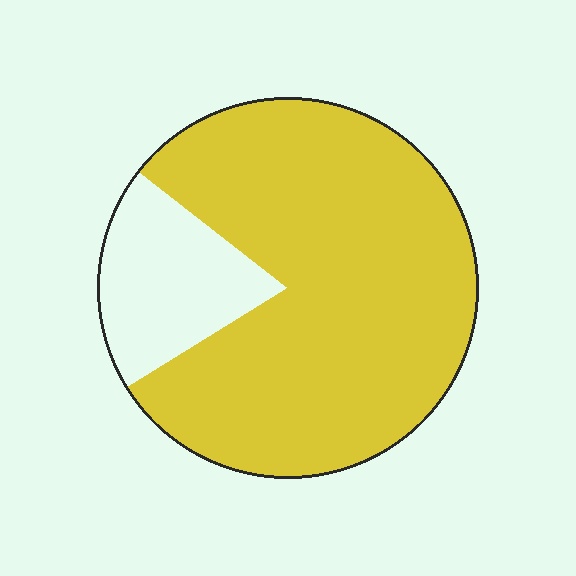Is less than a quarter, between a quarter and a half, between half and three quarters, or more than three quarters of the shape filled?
More than three quarters.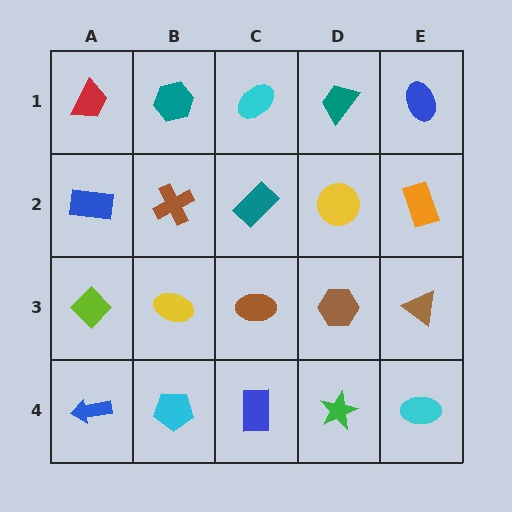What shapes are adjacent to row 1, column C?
A teal rectangle (row 2, column C), a teal hexagon (row 1, column B), a teal trapezoid (row 1, column D).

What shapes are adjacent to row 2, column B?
A teal hexagon (row 1, column B), a yellow ellipse (row 3, column B), a blue rectangle (row 2, column A), a teal rectangle (row 2, column C).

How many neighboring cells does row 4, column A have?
2.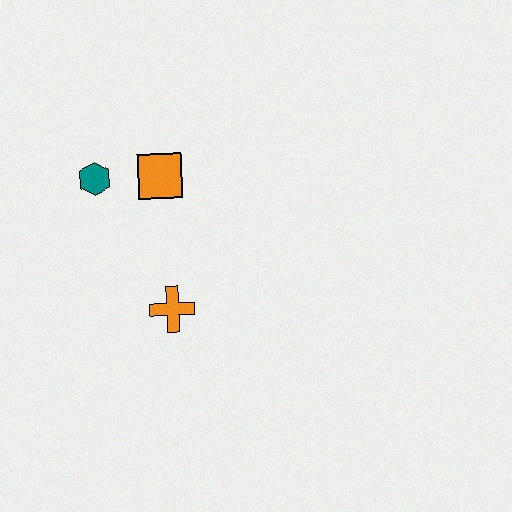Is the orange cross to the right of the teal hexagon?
Yes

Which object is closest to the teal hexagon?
The orange square is closest to the teal hexagon.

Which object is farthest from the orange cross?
The teal hexagon is farthest from the orange cross.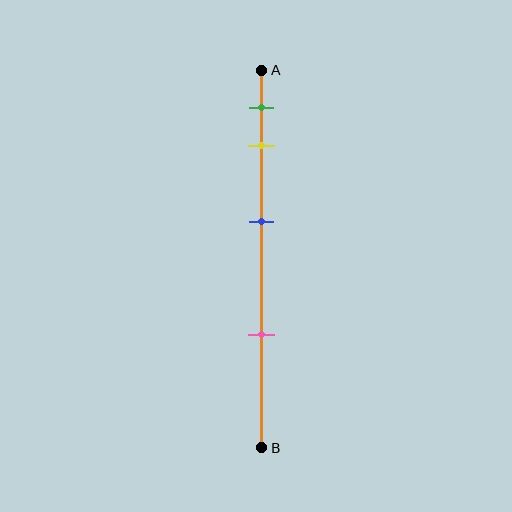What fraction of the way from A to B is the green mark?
The green mark is approximately 10% (0.1) of the way from A to B.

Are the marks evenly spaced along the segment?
No, the marks are not evenly spaced.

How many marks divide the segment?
There are 4 marks dividing the segment.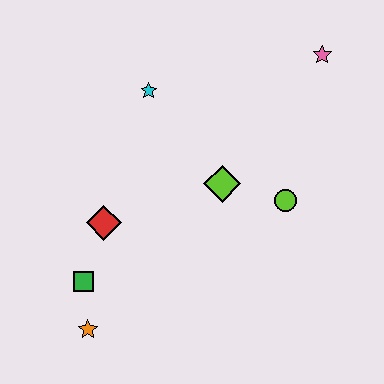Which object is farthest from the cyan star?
The orange star is farthest from the cyan star.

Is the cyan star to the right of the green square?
Yes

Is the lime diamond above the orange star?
Yes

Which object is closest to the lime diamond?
The lime circle is closest to the lime diamond.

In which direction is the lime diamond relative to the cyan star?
The lime diamond is below the cyan star.